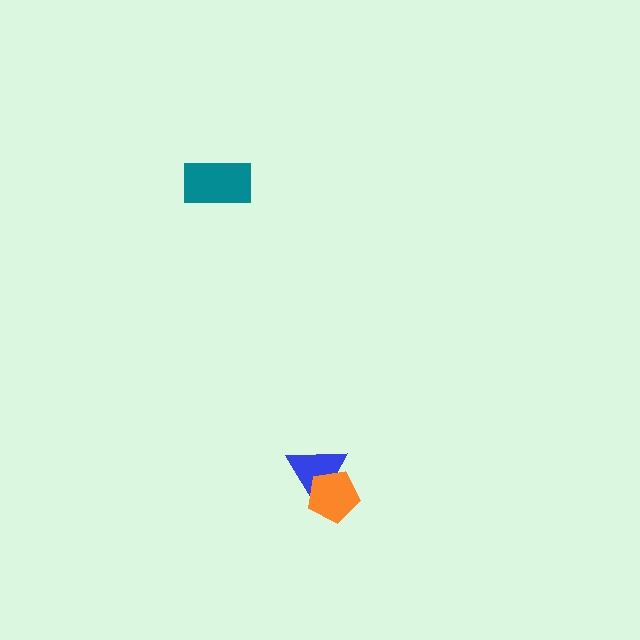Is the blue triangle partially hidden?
Yes, it is partially covered by another shape.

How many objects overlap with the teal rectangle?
0 objects overlap with the teal rectangle.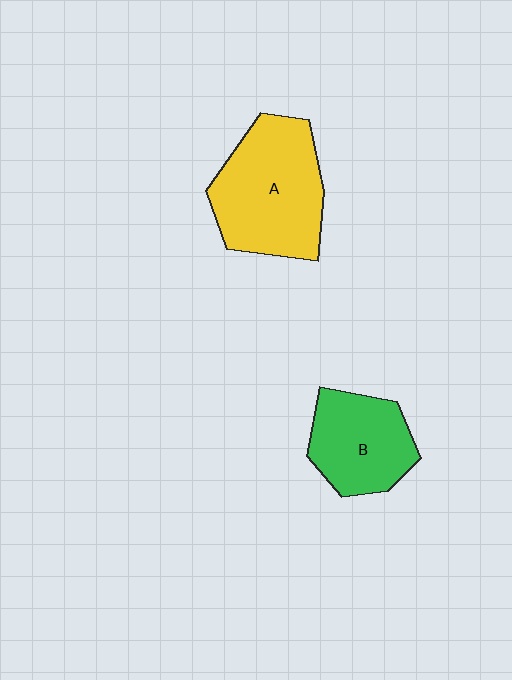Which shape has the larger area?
Shape A (yellow).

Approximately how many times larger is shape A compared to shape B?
Approximately 1.5 times.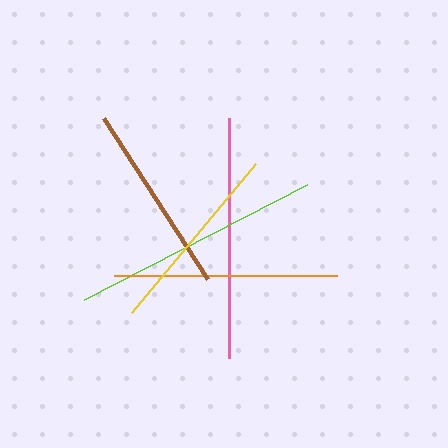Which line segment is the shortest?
The brown line is the shortest at approximately 192 pixels.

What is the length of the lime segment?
The lime segment is approximately 252 pixels long.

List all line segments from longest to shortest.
From longest to shortest: lime, pink, orange, yellow, brown.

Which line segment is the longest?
The lime line is the longest at approximately 252 pixels.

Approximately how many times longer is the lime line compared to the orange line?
The lime line is approximately 1.1 times the length of the orange line.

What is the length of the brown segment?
The brown segment is approximately 192 pixels long.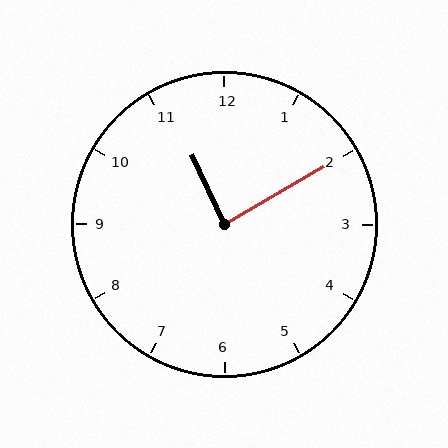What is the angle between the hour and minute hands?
Approximately 85 degrees.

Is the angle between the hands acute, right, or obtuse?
It is right.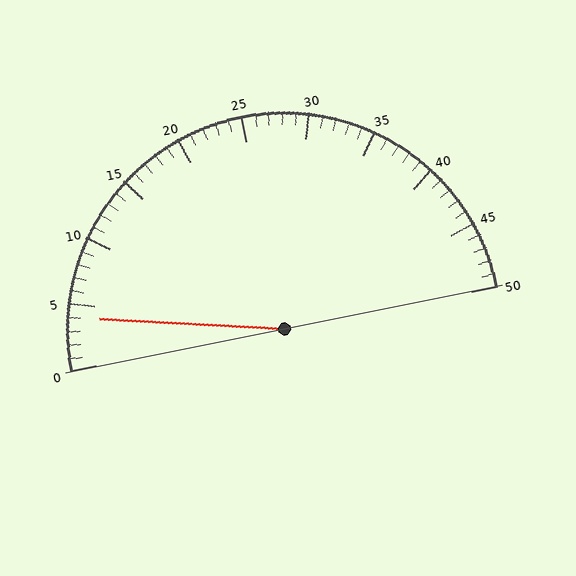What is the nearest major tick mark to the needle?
The nearest major tick mark is 5.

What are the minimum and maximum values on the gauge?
The gauge ranges from 0 to 50.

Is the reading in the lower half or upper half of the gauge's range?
The reading is in the lower half of the range (0 to 50).